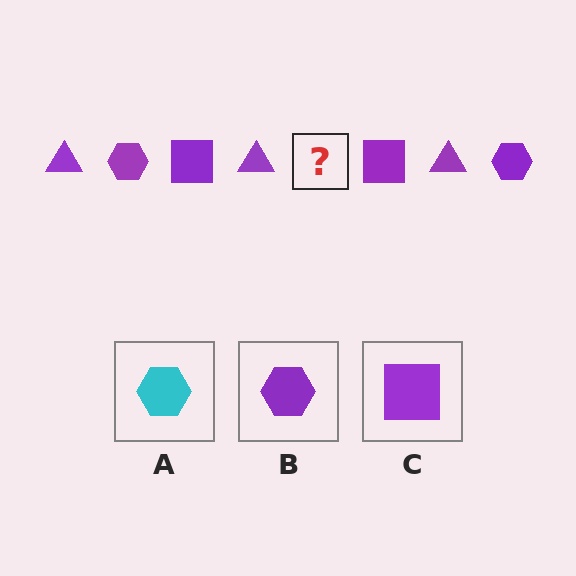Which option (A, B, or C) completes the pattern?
B.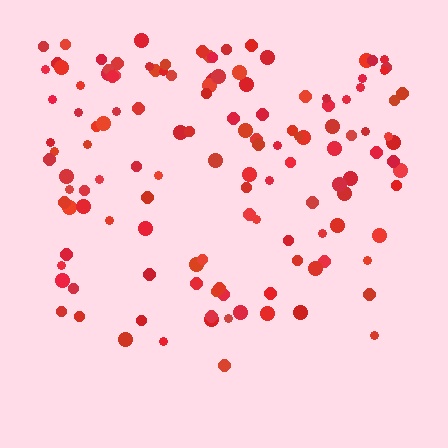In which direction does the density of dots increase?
From bottom to top, with the top side densest.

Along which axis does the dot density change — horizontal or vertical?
Vertical.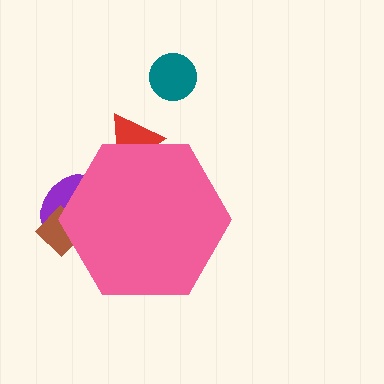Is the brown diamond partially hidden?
Yes, the brown diamond is partially hidden behind the pink hexagon.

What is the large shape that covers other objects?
A pink hexagon.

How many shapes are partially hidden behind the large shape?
3 shapes are partially hidden.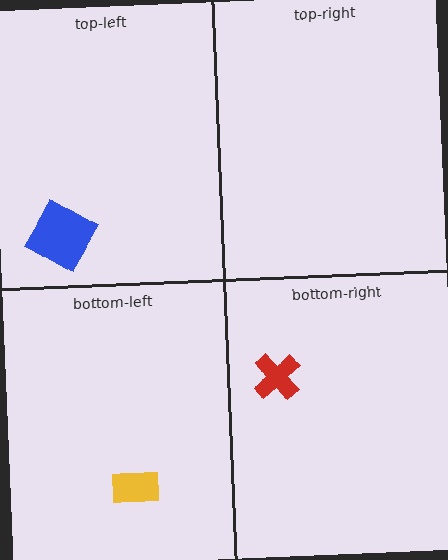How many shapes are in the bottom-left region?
1.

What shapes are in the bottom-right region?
The red cross.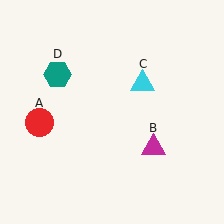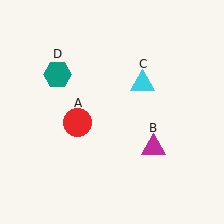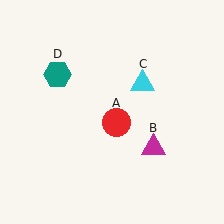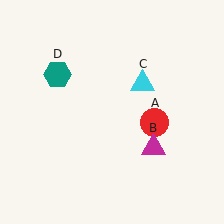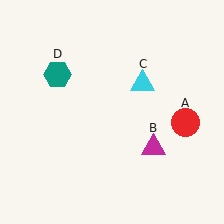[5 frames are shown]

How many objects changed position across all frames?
1 object changed position: red circle (object A).